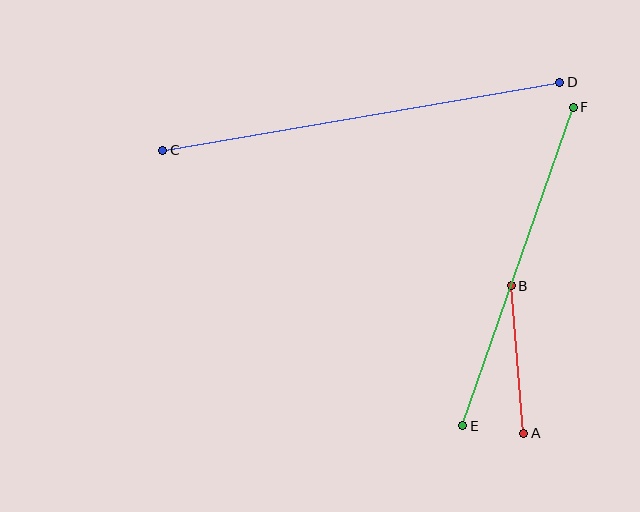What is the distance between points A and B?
The distance is approximately 148 pixels.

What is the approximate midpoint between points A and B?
The midpoint is at approximately (517, 359) pixels.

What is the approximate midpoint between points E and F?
The midpoint is at approximately (518, 266) pixels.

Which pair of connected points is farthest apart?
Points C and D are farthest apart.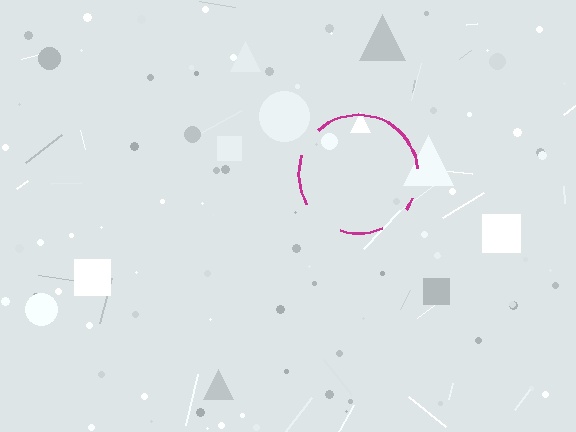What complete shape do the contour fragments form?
The contour fragments form a circle.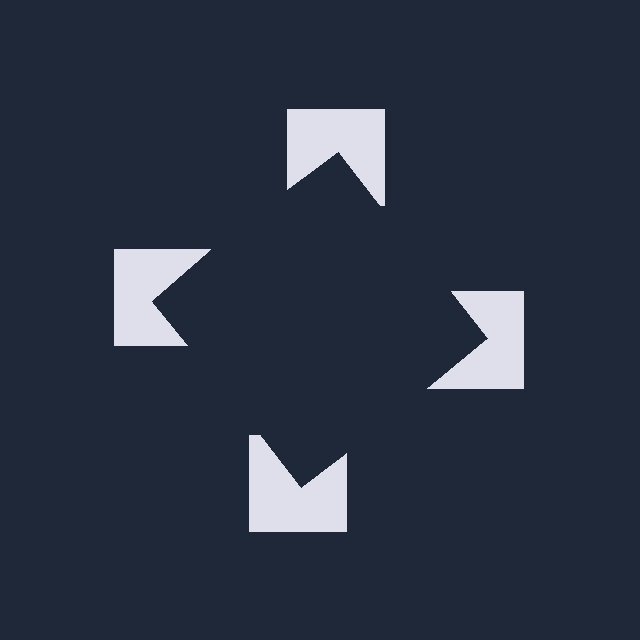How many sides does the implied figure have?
4 sides.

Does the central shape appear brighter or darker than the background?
It typically appears slightly darker than the background, even though no actual brightness change is drawn.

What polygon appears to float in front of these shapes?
An illusory square — its edges are inferred from the aligned wedge cuts in the notched squares, not physically drawn.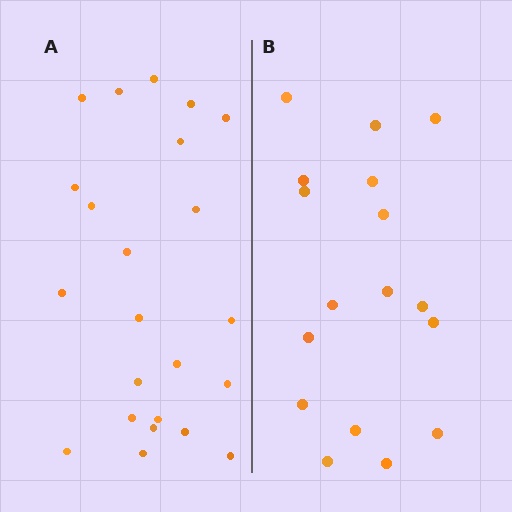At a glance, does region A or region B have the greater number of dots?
Region A (the left region) has more dots.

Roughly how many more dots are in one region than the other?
Region A has about 6 more dots than region B.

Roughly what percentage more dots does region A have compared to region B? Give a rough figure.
About 35% more.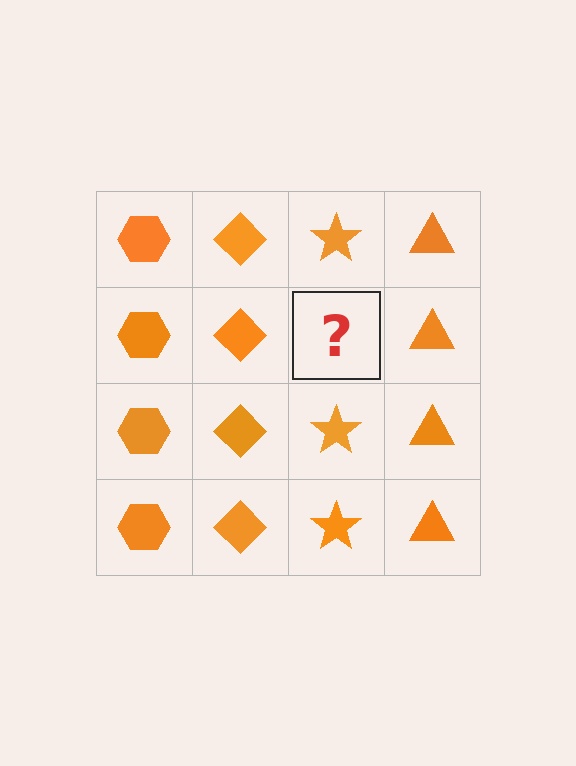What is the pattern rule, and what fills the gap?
The rule is that each column has a consistent shape. The gap should be filled with an orange star.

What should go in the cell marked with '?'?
The missing cell should contain an orange star.